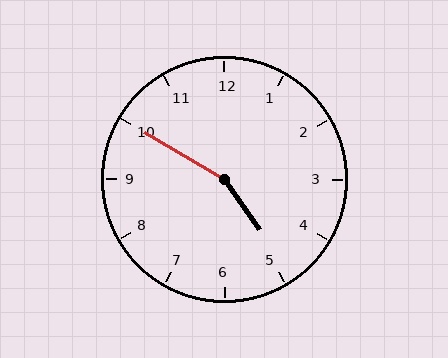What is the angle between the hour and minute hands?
Approximately 155 degrees.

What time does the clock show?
4:50.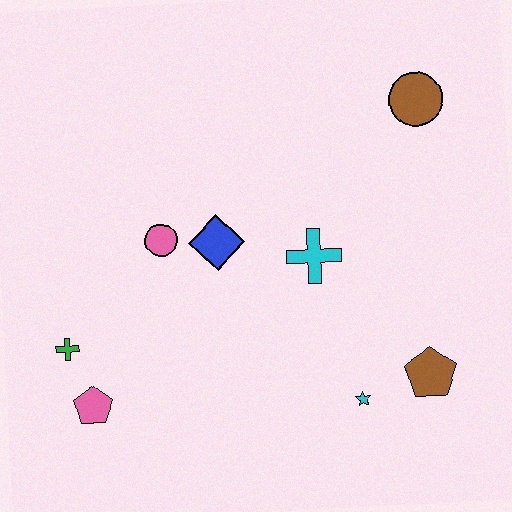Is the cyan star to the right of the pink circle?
Yes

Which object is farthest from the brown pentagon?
The green cross is farthest from the brown pentagon.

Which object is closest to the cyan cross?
The blue diamond is closest to the cyan cross.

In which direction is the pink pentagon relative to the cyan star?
The pink pentagon is to the left of the cyan star.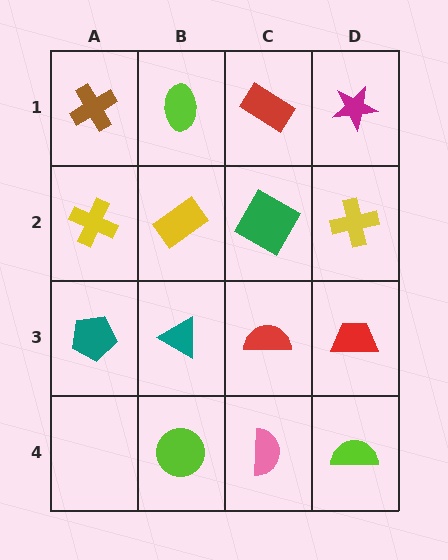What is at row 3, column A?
A teal pentagon.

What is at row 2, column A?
A yellow cross.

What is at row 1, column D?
A magenta star.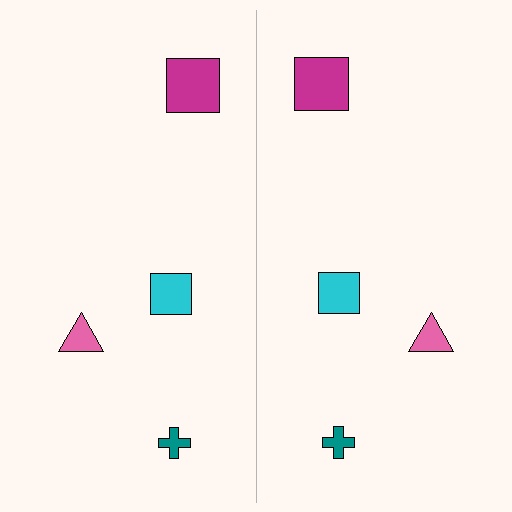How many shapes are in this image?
There are 8 shapes in this image.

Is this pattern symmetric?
Yes, this pattern has bilateral (reflection) symmetry.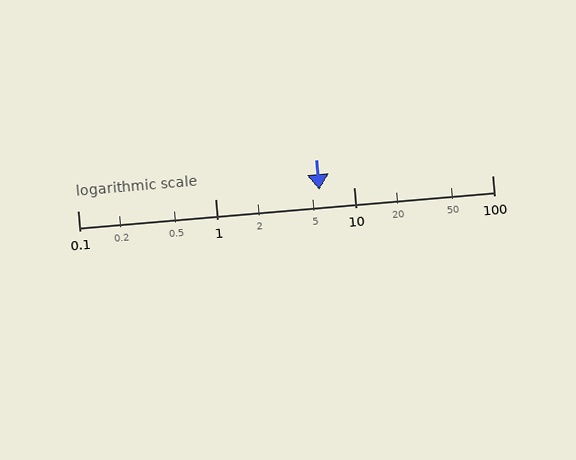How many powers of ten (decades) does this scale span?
The scale spans 3 decades, from 0.1 to 100.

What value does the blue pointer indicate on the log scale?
The pointer indicates approximately 5.6.